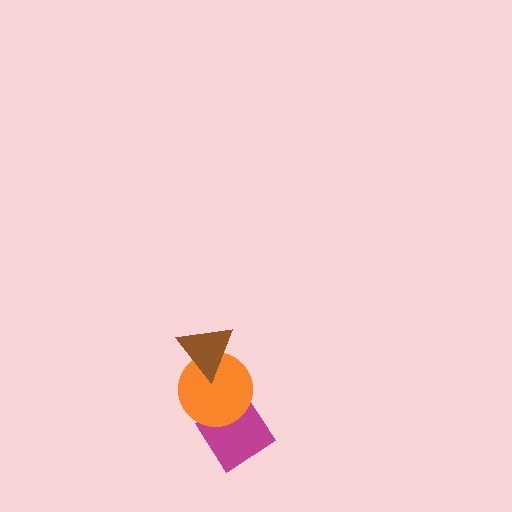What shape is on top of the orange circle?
The brown triangle is on top of the orange circle.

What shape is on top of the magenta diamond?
The orange circle is on top of the magenta diamond.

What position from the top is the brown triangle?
The brown triangle is 1st from the top.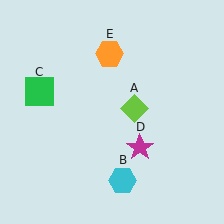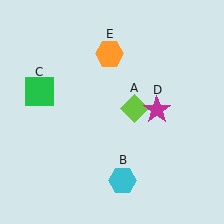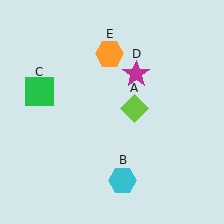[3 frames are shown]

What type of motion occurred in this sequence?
The magenta star (object D) rotated counterclockwise around the center of the scene.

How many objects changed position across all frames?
1 object changed position: magenta star (object D).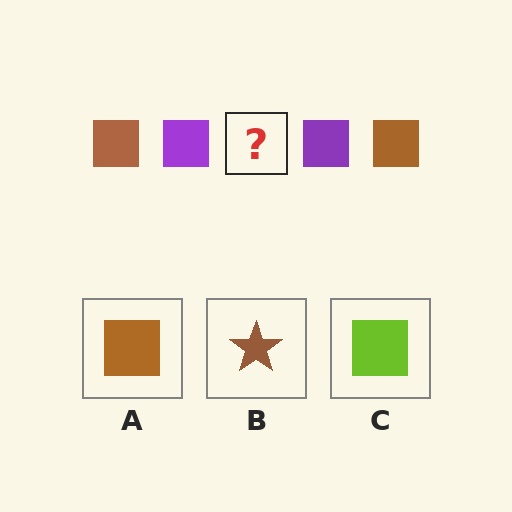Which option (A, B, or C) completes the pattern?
A.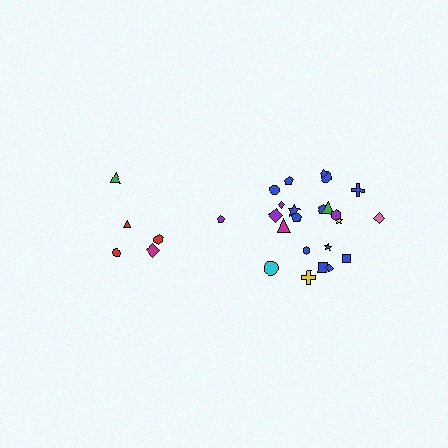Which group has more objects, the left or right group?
The right group.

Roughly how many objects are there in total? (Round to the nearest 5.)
Roughly 30 objects in total.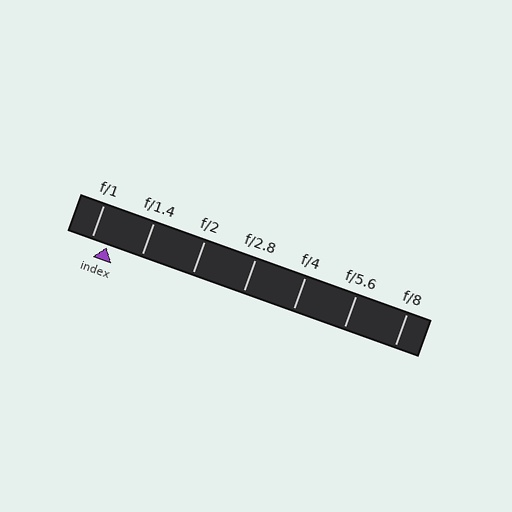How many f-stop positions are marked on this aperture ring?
There are 7 f-stop positions marked.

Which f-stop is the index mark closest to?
The index mark is closest to f/1.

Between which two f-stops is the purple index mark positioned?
The index mark is between f/1 and f/1.4.